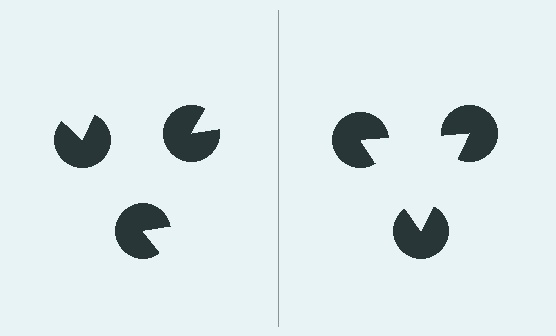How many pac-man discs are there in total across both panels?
6 — 3 on each side.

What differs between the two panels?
The pac-man discs are positioned identically on both sides; only the wedge orientations differ. On the right they align to a triangle; on the left they are misaligned.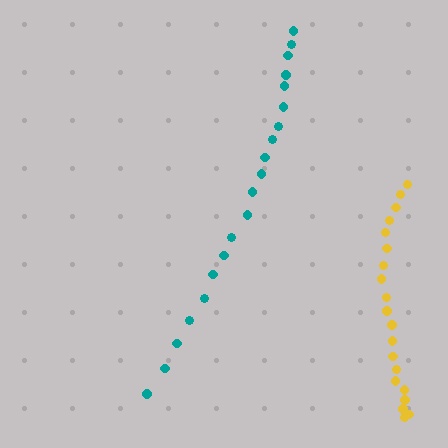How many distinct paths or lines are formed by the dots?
There are 2 distinct paths.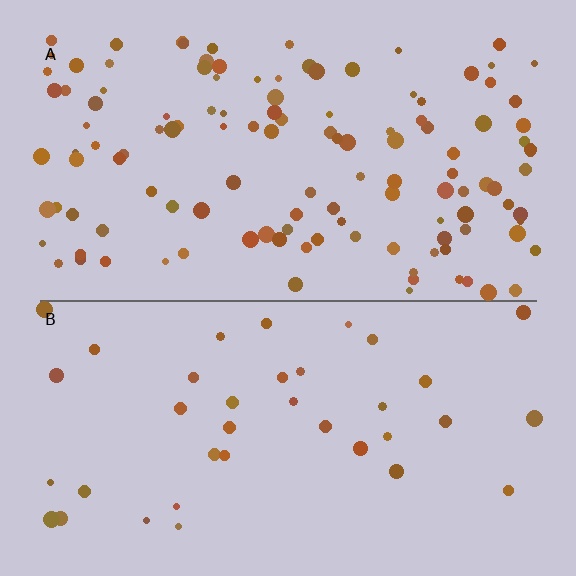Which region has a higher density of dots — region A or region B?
A (the top).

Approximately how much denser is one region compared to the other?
Approximately 3.3× — region A over region B.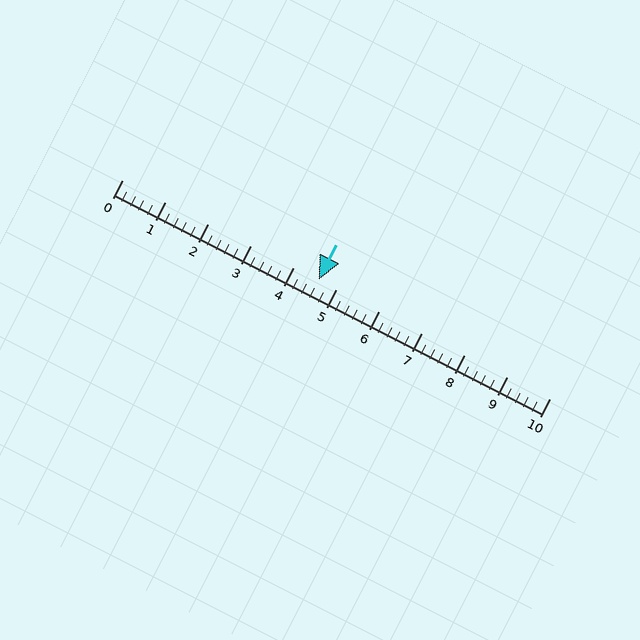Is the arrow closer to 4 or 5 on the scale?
The arrow is closer to 5.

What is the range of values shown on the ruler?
The ruler shows values from 0 to 10.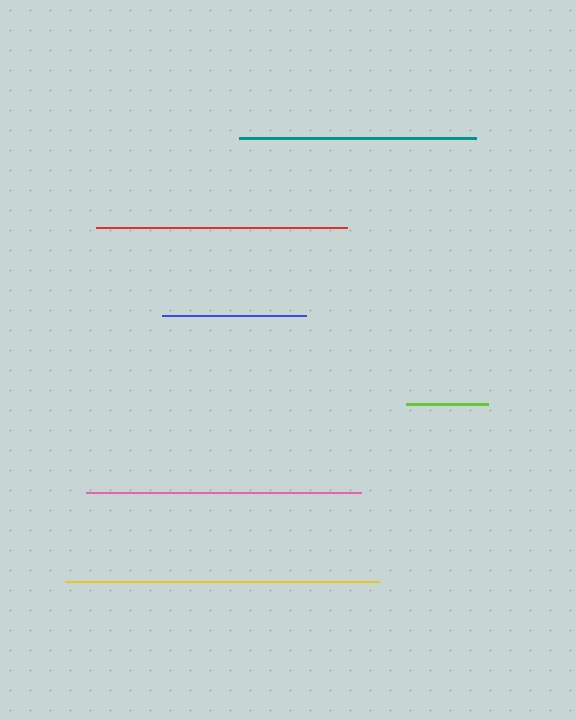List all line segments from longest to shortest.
From longest to shortest: yellow, pink, red, teal, blue, lime.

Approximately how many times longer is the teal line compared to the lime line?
The teal line is approximately 2.9 times the length of the lime line.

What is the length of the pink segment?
The pink segment is approximately 276 pixels long.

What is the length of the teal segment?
The teal segment is approximately 236 pixels long.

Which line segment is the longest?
The yellow line is the longest at approximately 314 pixels.